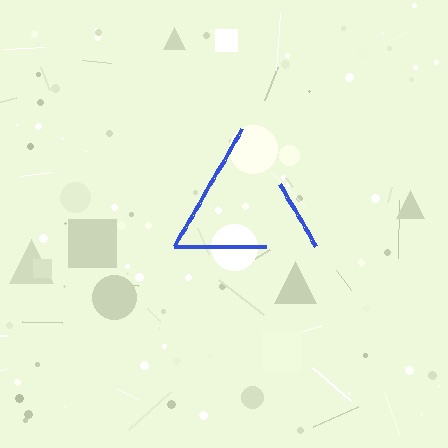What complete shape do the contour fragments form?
The contour fragments form a triangle.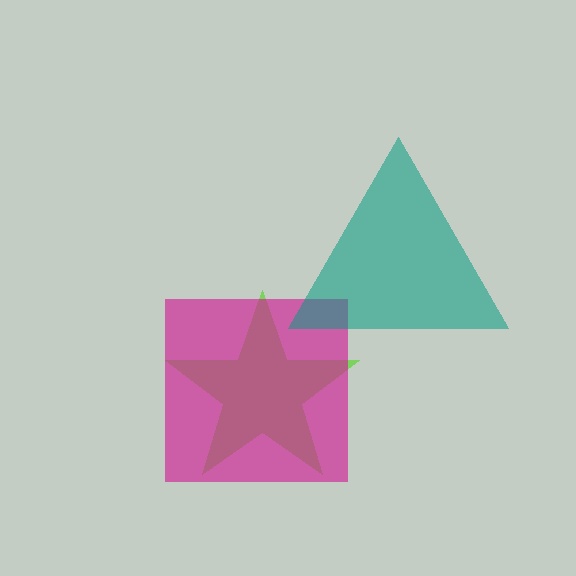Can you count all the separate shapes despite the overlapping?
Yes, there are 3 separate shapes.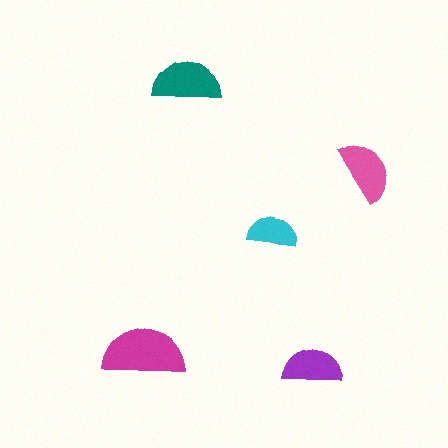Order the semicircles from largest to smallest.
the magenta one, the teal one, the pink one, the purple one, the cyan one.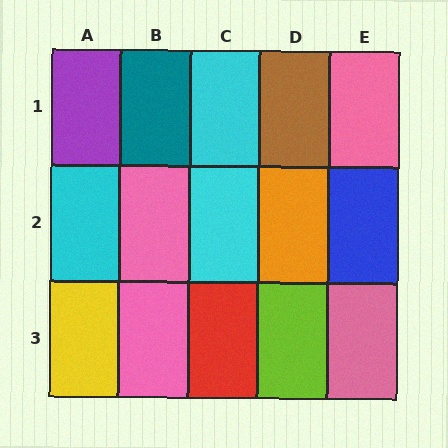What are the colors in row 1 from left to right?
Purple, teal, cyan, brown, pink.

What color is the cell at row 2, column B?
Pink.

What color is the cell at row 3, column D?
Lime.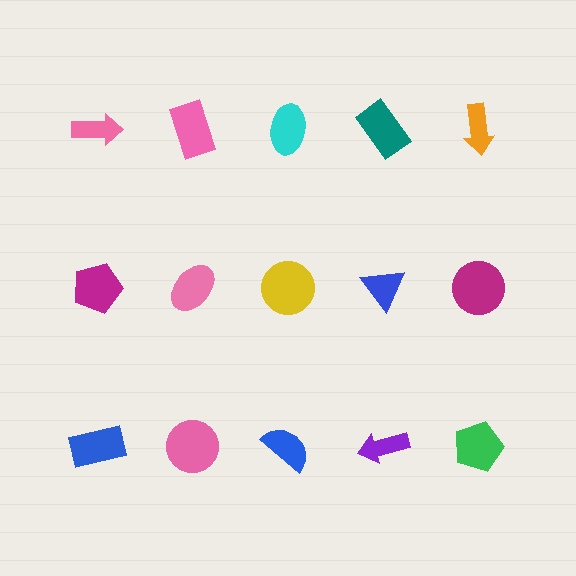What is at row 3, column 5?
A green pentagon.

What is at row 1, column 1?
A pink arrow.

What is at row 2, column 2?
A pink ellipse.